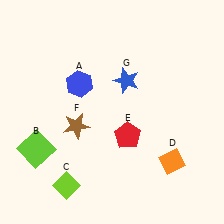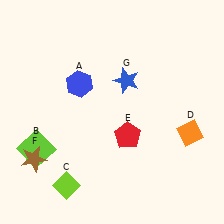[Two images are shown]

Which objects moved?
The objects that moved are: the orange diamond (D), the brown star (F).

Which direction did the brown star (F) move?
The brown star (F) moved left.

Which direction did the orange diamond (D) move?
The orange diamond (D) moved up.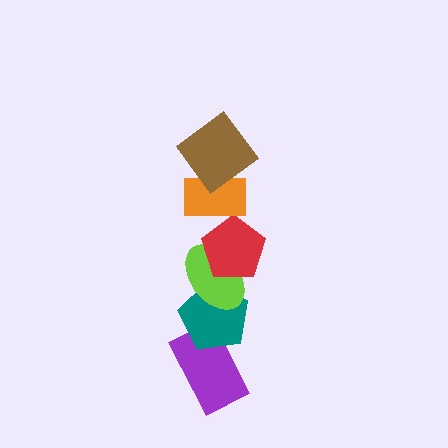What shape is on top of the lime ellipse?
The red pentagon is on top of the lime ellipse.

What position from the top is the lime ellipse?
The lime ellipse is 4th from the top.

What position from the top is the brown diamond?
The brown diamond is 1st from the top.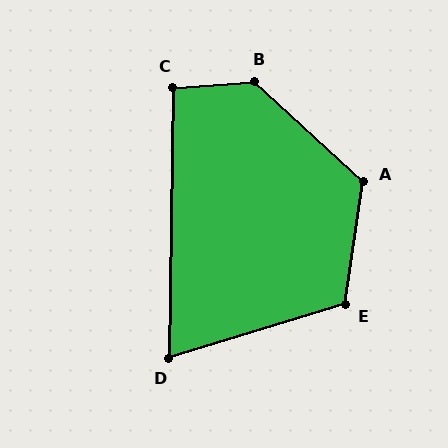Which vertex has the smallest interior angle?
D, at approximately 72 degrees.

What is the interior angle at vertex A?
Approximately 124 degrees (obtuse).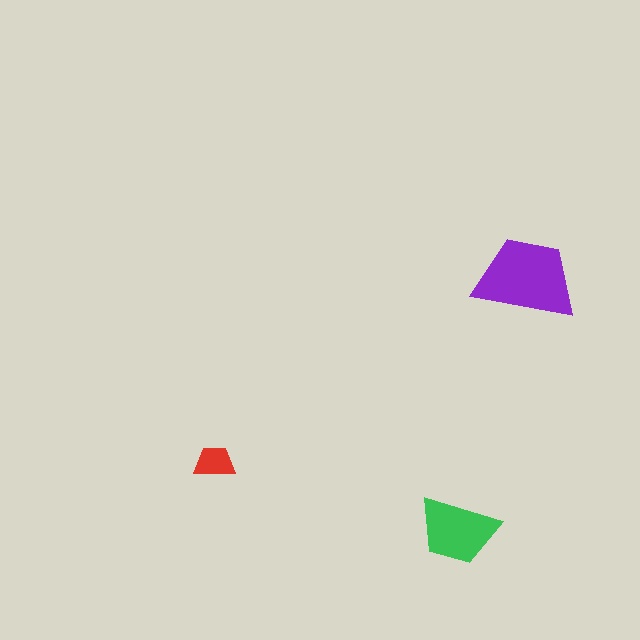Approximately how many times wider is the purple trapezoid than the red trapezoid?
About 2.5 times wider.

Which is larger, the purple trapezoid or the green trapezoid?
The purple one.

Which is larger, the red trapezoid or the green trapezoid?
The green one.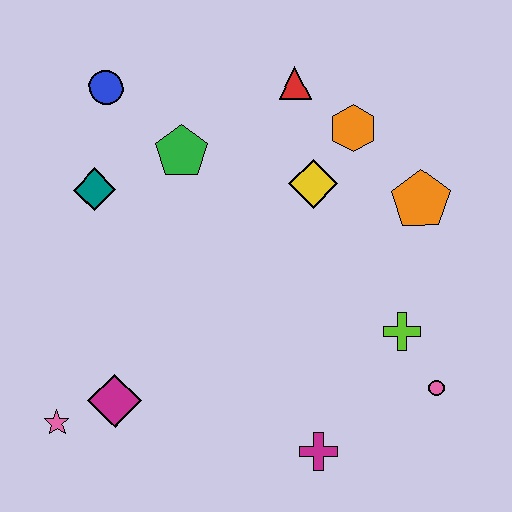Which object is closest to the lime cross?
The pink circle is closest to the lime cross.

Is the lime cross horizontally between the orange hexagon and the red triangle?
No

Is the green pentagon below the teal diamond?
No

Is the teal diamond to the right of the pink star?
Yes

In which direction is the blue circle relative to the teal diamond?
The blue circle is above the teal diamond.